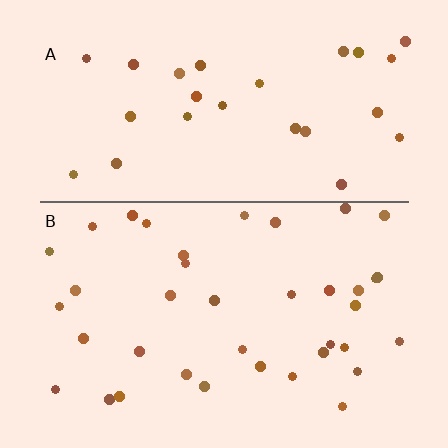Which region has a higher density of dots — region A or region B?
B (the bottom).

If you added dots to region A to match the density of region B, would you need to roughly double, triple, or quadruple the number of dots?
Approximately double.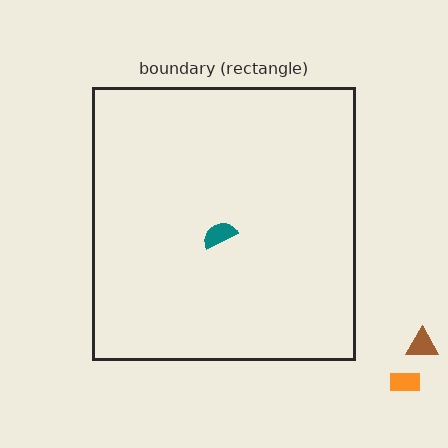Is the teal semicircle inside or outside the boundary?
Inside.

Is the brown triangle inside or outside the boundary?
Outside.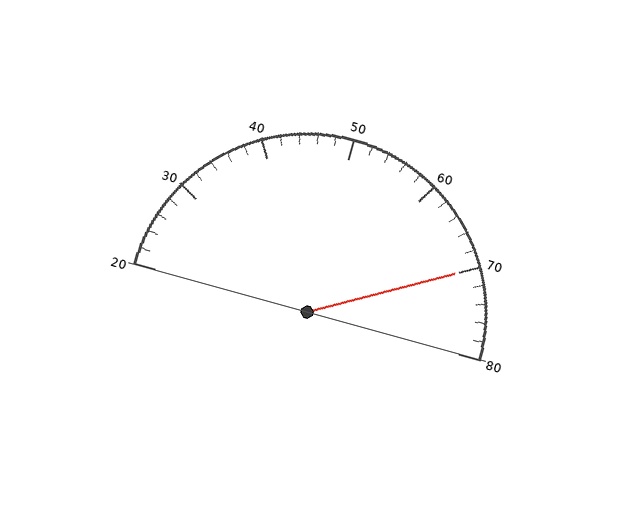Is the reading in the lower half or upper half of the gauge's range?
The reading is in the upper half of the range (20 to 80).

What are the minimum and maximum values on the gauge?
The gauge ranges from 20 to 80.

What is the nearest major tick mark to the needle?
The nearest major tick mark is 70.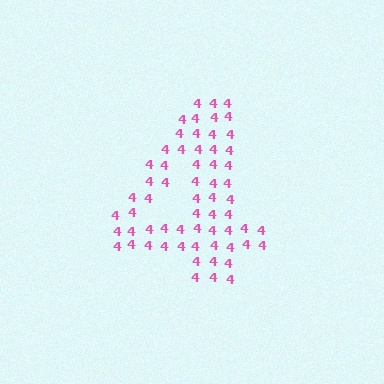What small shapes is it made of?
It is made of small digit 4's.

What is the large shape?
The large shape is the digit 4.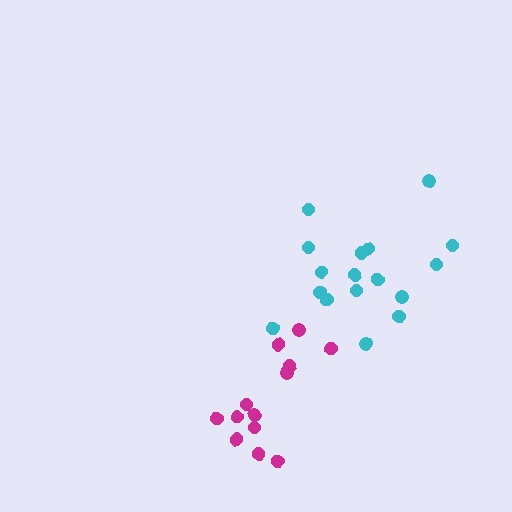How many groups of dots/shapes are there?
There are 2 groups.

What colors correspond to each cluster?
The clusters are colored: cyan, magenta.